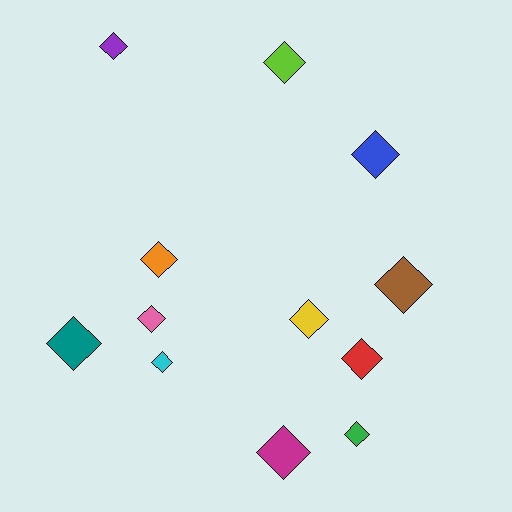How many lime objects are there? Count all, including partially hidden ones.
There is 1 lime object.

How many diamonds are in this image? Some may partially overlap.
There are 12 diamonds.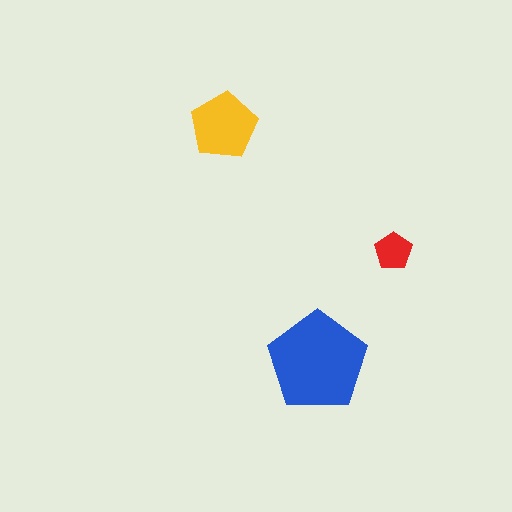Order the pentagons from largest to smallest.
the blue one, the yellow one, the red one.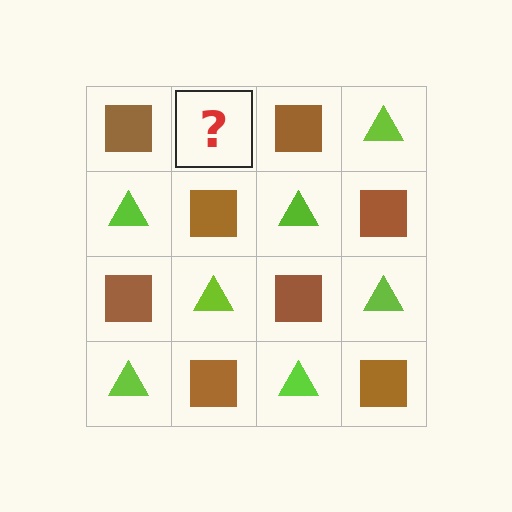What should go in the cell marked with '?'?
The missing cell should contain a lime triangle.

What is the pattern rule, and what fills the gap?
The rule is that it alternates brown square and lime triangle in a checkerboard pattern. The gap should be filled with a lime triangle.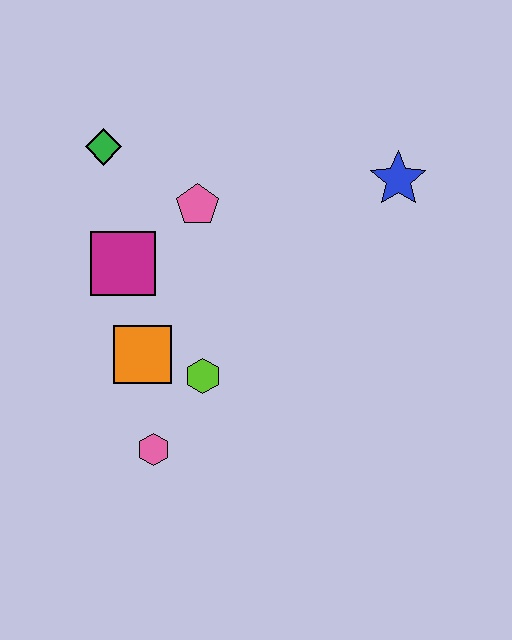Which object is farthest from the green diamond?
The pink hexagon is farthest from the green diamond.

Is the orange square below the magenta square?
Yes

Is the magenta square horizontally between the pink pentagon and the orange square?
No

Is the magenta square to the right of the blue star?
No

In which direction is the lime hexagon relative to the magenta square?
The lime hexagon is below the magenta square.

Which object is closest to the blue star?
The pink pentagon is closest to the blue star.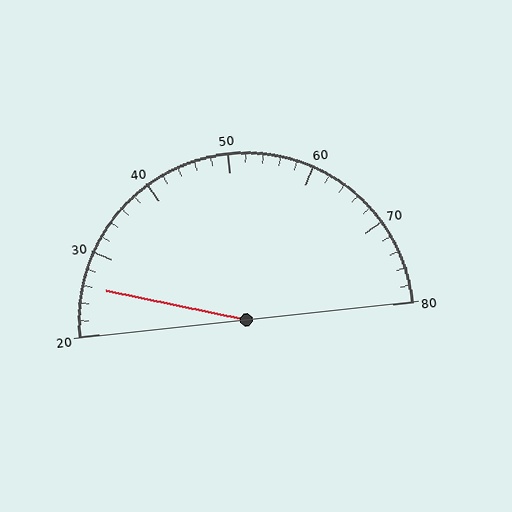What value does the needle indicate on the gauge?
The needle indicates approximately 26.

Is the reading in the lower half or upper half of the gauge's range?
The reading is in the lower half of the range (20 to 80).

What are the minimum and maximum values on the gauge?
The gauge ranges from 20 to 80.